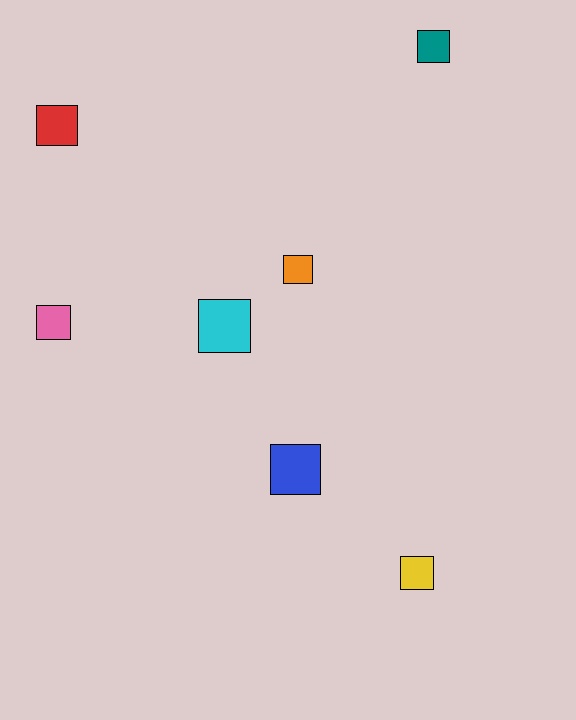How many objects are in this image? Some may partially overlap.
There are 7 objects.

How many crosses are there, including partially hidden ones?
There are no crosses.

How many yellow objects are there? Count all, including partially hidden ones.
There is 1 yellow object.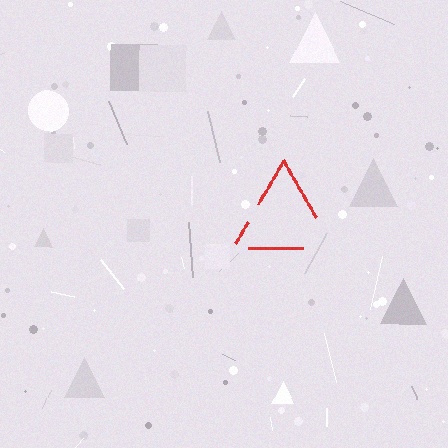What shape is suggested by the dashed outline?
The dashed outline suggests a triangle.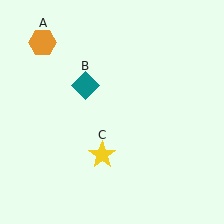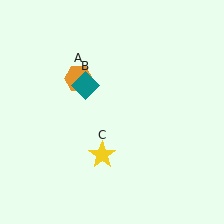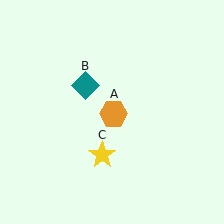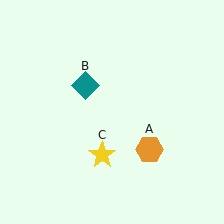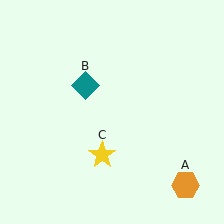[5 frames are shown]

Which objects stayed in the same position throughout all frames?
Teal diamond (object B) and yellow star (object C) remained stationary.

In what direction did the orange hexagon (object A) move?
The orange hexagon (object A) moved down and to the right.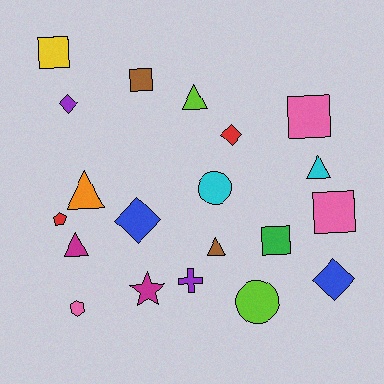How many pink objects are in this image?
There are 3 pink objects.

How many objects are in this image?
There are 20 objects.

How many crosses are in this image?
There is 1 cross.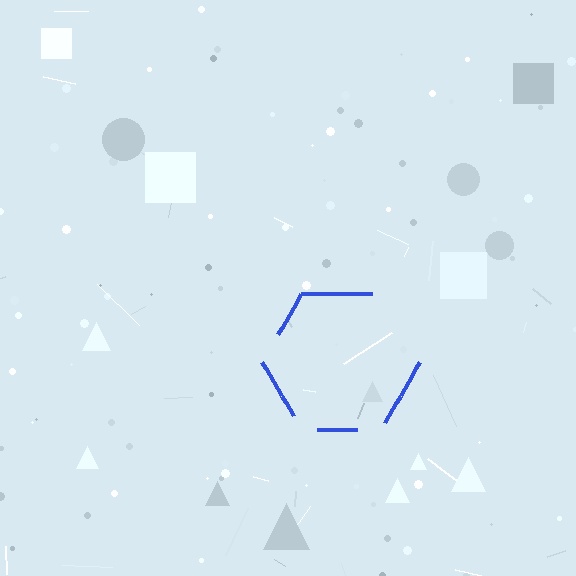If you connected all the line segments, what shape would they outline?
They would outline a hexagon.